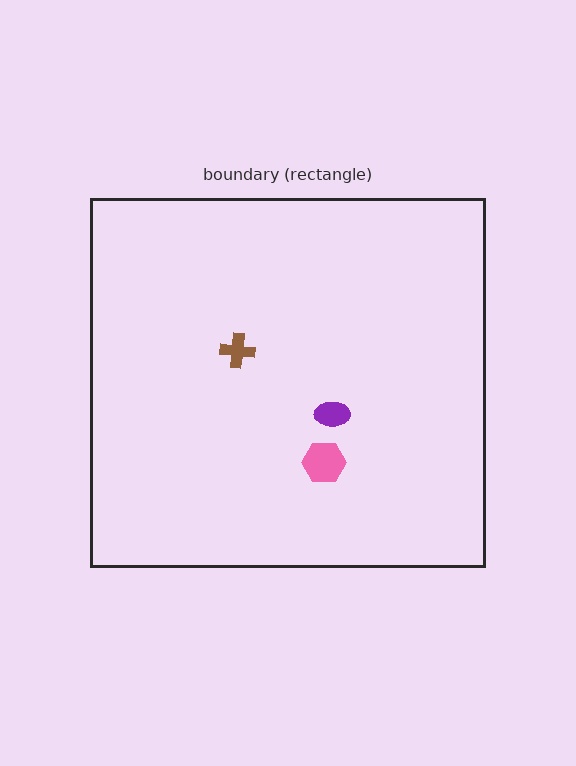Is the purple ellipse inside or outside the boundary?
Inside.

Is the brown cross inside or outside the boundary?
Inside.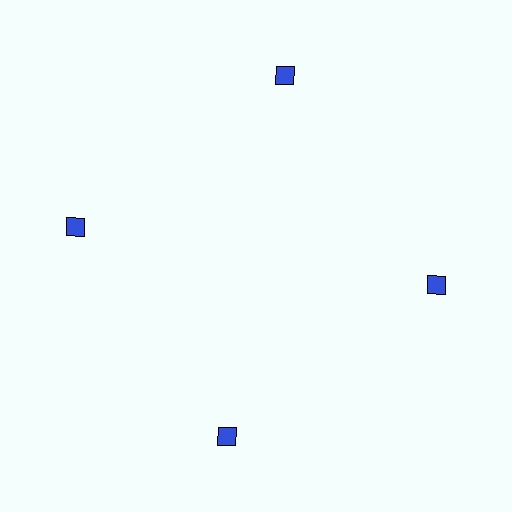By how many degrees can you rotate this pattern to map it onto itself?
The pattern maps onto itself every 90 degrees of rotation.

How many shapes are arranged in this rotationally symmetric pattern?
There are 4 shapes, arranged in 4 groups of 1.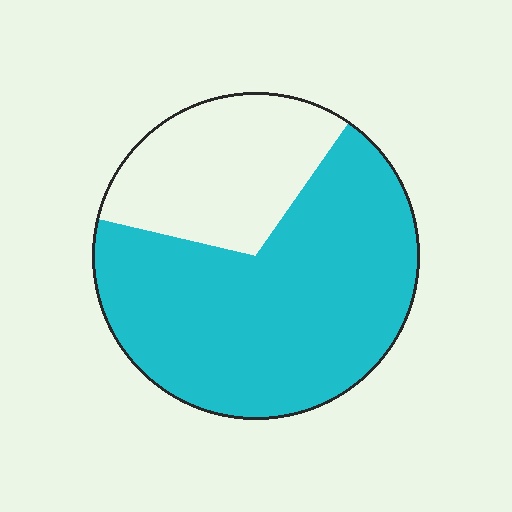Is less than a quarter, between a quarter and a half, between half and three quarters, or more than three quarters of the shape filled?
Between half and three quarters.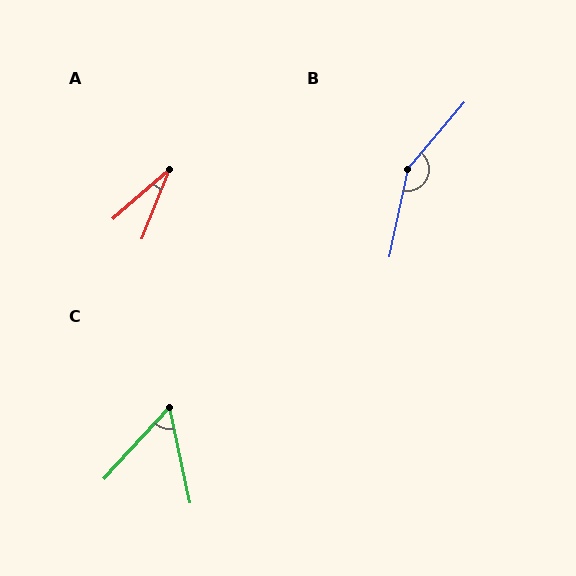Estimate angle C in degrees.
Approximately 55 degrees.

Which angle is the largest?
B, at approximately 151 degrees.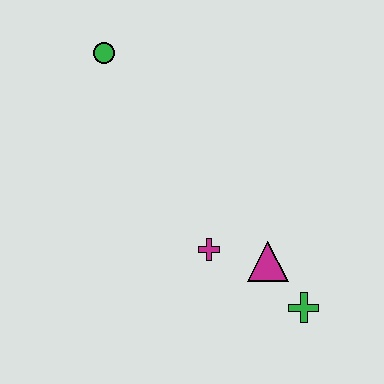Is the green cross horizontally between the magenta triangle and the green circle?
No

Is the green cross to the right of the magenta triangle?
Yes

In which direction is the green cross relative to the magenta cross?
The green cross is to the right of the magenta cross.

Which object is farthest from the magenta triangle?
The green circle is farthest from the magenta triangle.